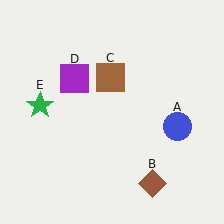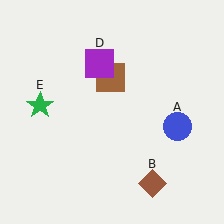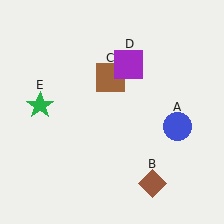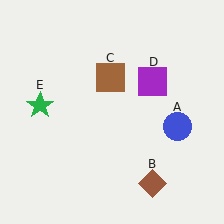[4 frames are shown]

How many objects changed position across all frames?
1 object changed position: purple square (object D).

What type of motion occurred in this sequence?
The purple square (object D) rotated clockwise around the center of the scene.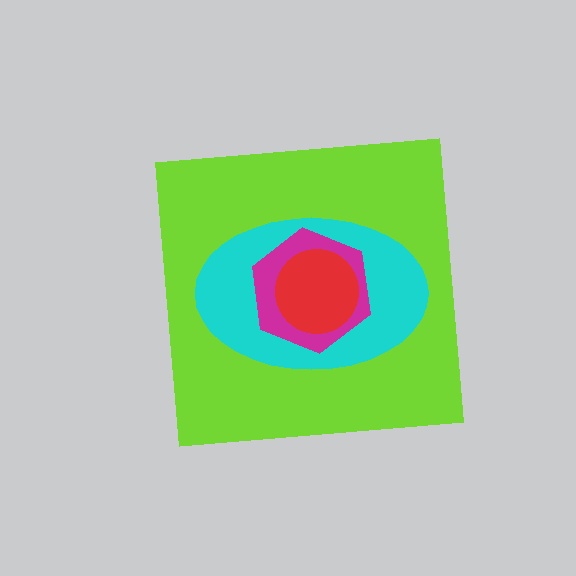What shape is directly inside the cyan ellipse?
The magenta hexagon.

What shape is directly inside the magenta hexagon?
The red circle.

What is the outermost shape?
The lime square.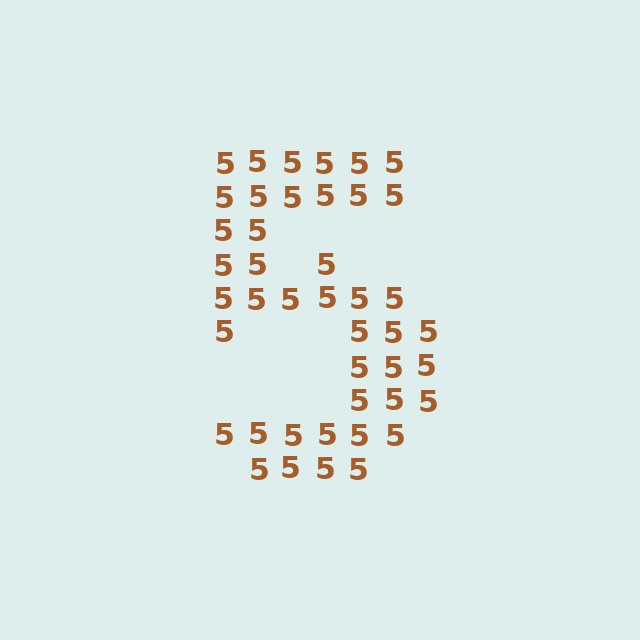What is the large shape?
The large shape is the digit 5.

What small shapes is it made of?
It is made of small digit 5's.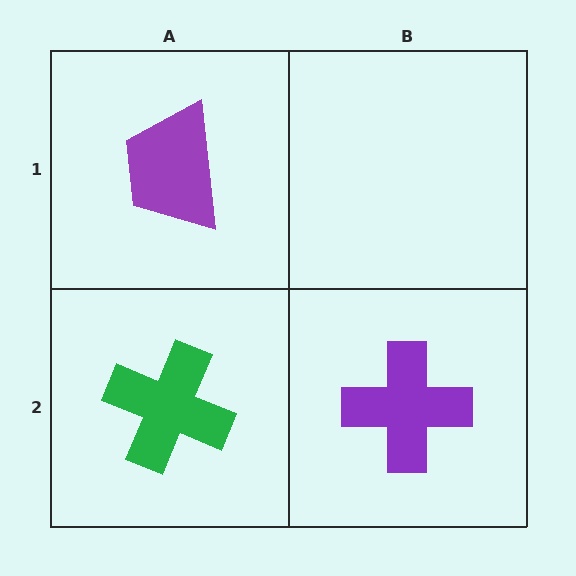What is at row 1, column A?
A purple trapezoid.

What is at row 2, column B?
A purple cross.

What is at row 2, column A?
A green cross.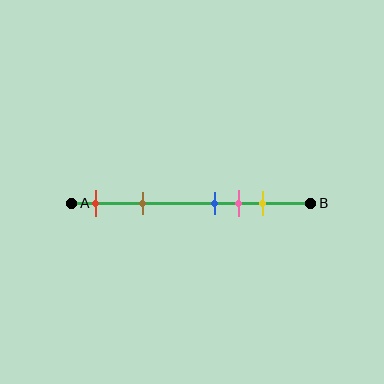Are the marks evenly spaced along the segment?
No, the marks are not evenly spaced.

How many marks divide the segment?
There are 5 marks dividing the segment.